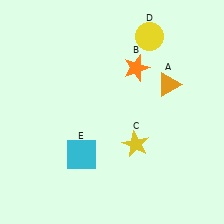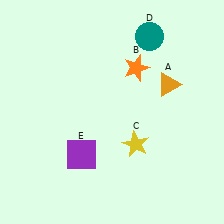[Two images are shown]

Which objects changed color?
D changed from yellow to teal. E changed from cyan to purple.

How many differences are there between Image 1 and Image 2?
There are 2 differences between the two images.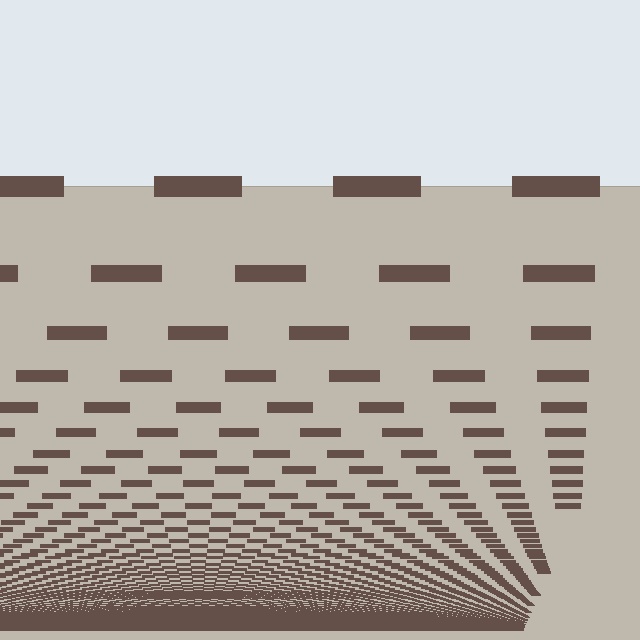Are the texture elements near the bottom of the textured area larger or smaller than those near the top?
Smaller. The gradient is inverted — elements near the bottom are smaller and denser.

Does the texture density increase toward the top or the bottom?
Density increases toward the bottom.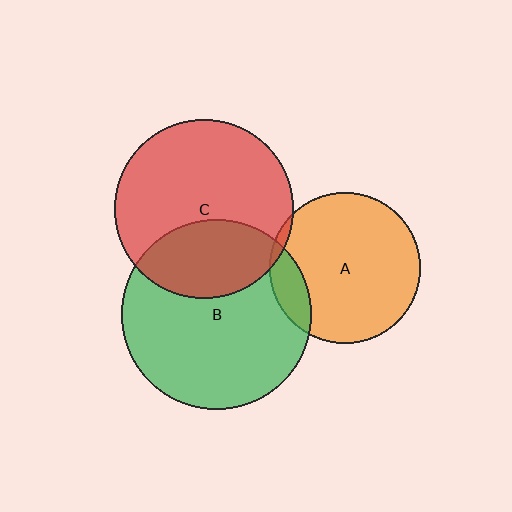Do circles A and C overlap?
Yes.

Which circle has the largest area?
Circle B (green).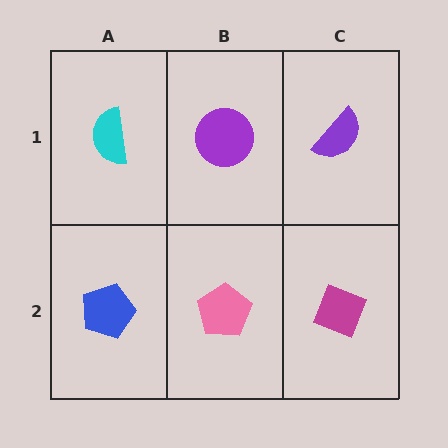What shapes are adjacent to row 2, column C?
A purple semicircle (row 1, column C), a pink pentagon (row 2, column B).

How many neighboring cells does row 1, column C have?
2.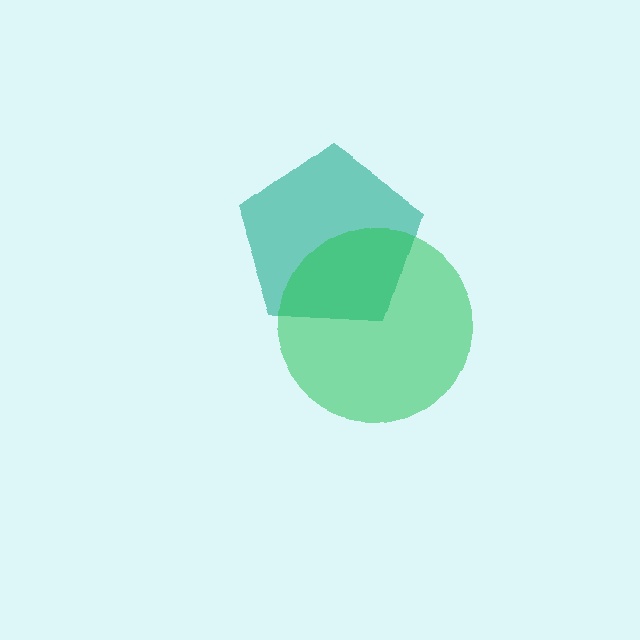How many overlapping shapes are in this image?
There are 2 overlapping shapes in the image.